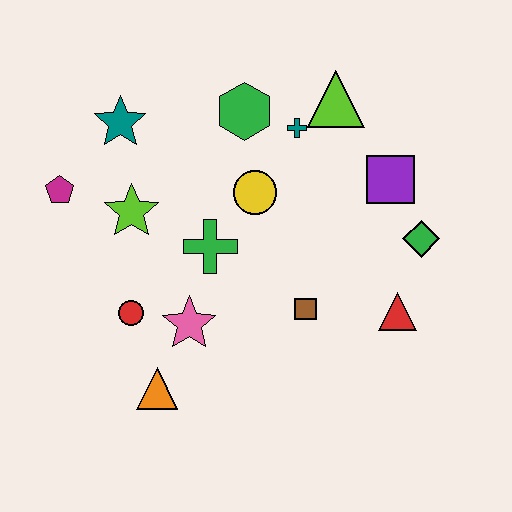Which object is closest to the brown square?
The red triangle is closest to the brown square.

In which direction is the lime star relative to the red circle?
The lime star is above the red circle.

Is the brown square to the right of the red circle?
Yes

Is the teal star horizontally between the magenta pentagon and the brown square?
Yes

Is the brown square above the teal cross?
No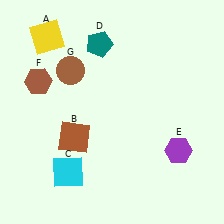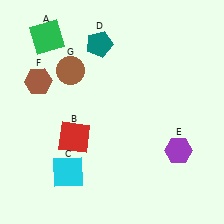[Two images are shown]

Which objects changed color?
A changed from yellow to green. B changed from brown to red.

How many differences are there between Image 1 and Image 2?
There are 2 differences between the two images.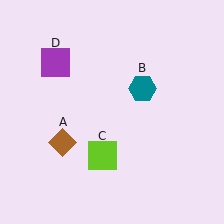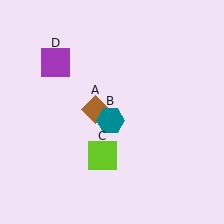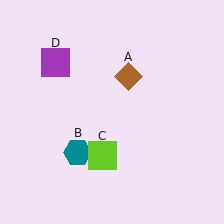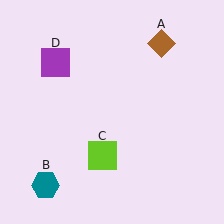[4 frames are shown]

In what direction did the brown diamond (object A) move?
The brown diamond (object A) moved up and to the right.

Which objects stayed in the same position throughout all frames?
Lime square (object C) and purple square (object D) remained stationary.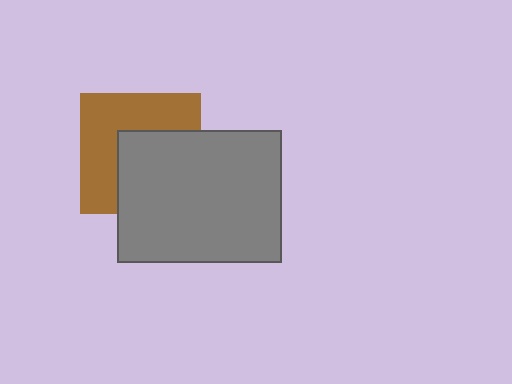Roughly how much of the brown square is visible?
About half of it is visible (roughly 52%).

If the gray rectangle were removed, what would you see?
You would see the complete brown square.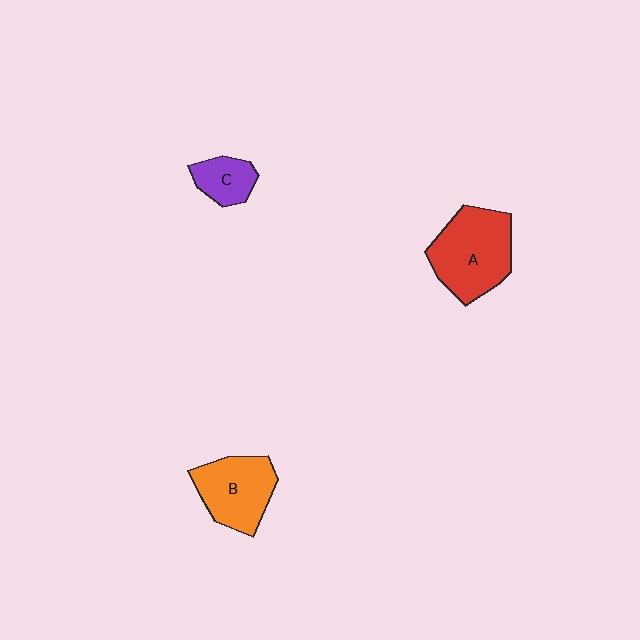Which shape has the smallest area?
Shape C (purple).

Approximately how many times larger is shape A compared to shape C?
Approximately 2.4 times.